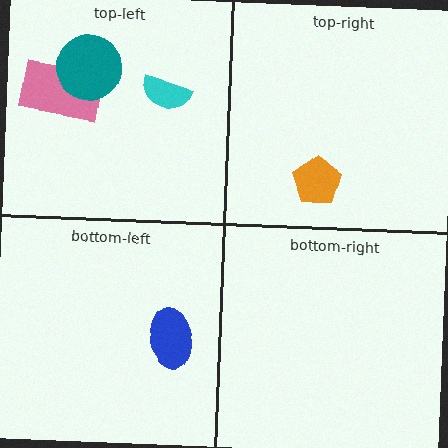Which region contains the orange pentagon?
The top-right region.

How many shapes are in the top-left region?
3.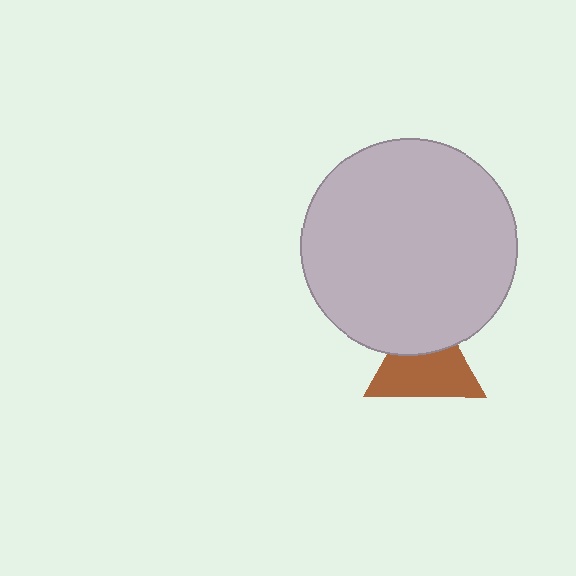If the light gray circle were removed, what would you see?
You would see the complete brown triangle.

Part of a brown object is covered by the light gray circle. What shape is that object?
It is a triangle.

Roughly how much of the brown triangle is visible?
About half of it is visible (roughly 64%).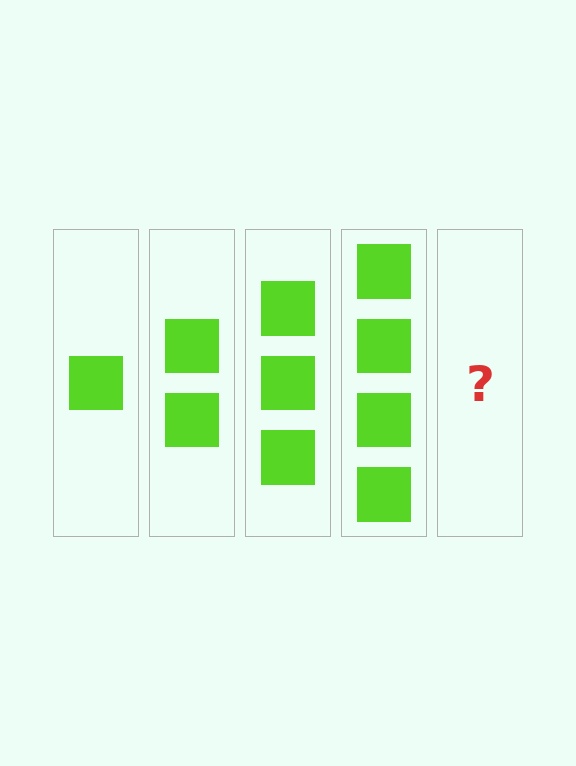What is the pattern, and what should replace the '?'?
The pattern is that each step adds one more square. The '?' should be 5 squares.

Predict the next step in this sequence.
The next step is 5 squares.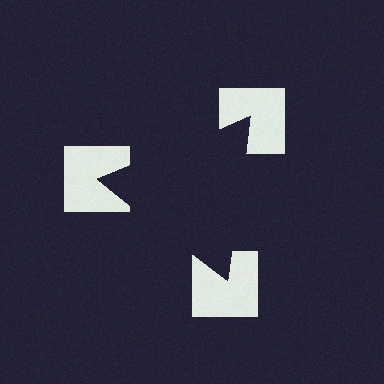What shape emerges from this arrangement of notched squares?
An illusory triangle — its edges are inferred from the aligned wedge cuts in the notched squares, not physically drawn.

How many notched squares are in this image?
There are 3 — one at each vertex of the illusory triangle.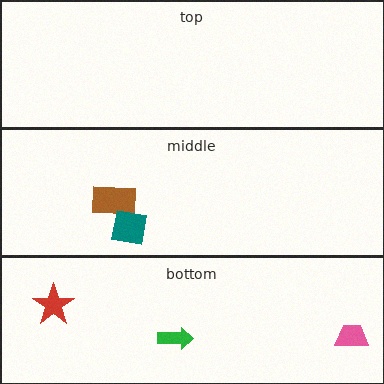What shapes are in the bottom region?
The red star, the green arrow, the pink trapezoid.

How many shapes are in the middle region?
2.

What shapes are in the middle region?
The brown rectangle, the teal square.